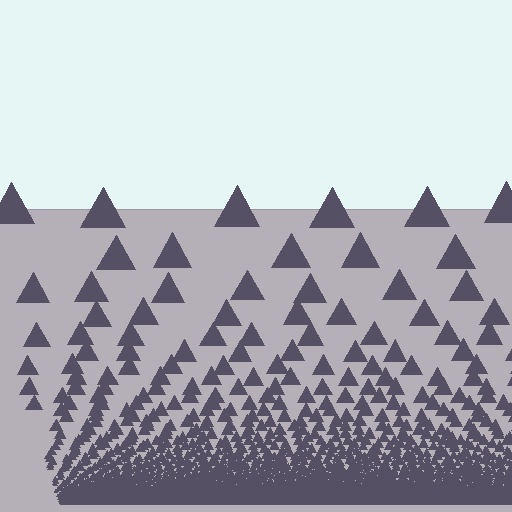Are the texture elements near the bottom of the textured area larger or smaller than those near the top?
Smaller. The gradient is inverted — elements near the bottom are smaller and denser.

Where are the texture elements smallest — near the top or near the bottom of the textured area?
Near the bottom.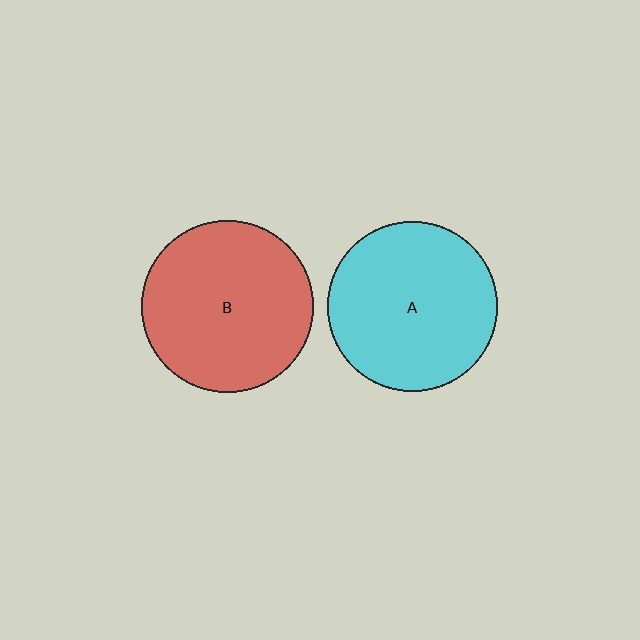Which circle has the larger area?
Circle B (red).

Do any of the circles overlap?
No, none of the circles overlap.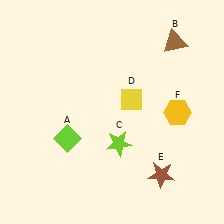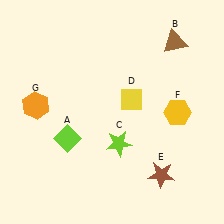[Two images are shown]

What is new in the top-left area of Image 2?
An orange hexagon (G) was added in the top-left area of Image 2.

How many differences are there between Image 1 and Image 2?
There is 1 difference between the two images.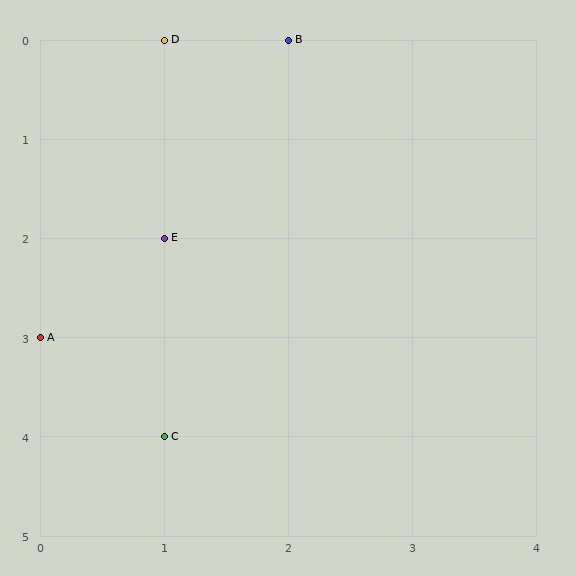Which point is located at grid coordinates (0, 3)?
Point A is at (0, 3).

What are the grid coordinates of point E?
Point E is at grid coordinates (1, 2).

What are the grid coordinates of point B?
Point B is at grid coordinates (2, 0).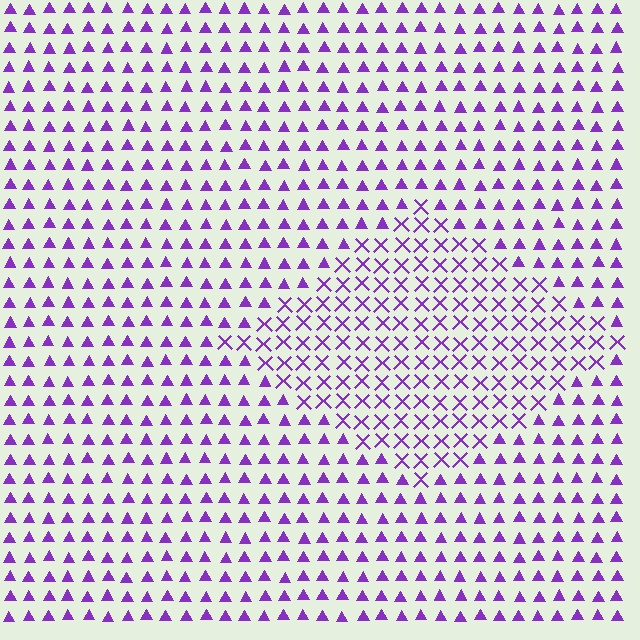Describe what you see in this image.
The image is filled with small purple elements arranged in a uniform grid. A diamond-shaped region contains X marks, while the surrounding area contains triangles. The boundary is defined purely by the change in element shape.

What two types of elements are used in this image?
The image uses X marks inside the diamond region and triangles outside it.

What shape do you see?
I see a diamond.